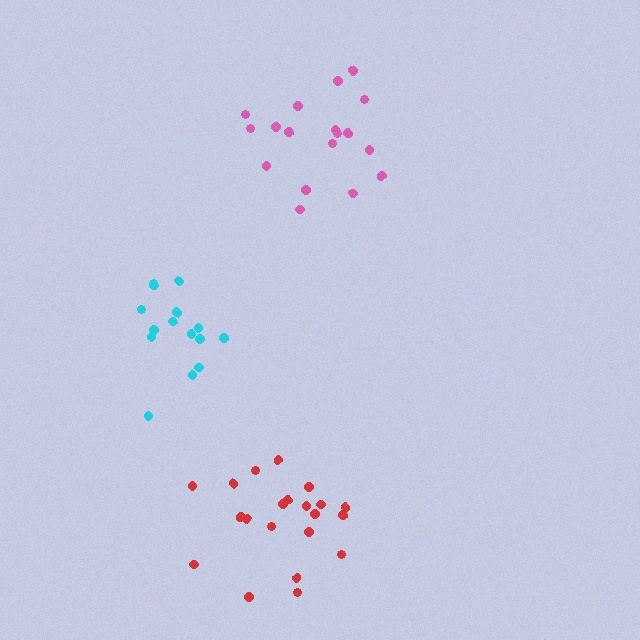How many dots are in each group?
Group 1: 21 dots, Group 2: 15 dots, Group 3: 18 dots (54 total).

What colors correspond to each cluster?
The clusters are colored: red, cyan, pink.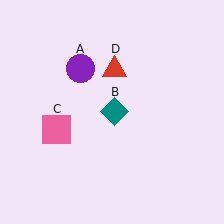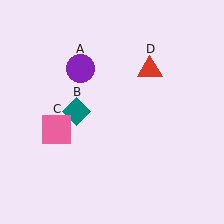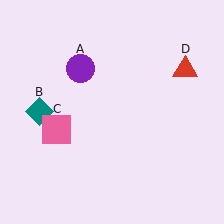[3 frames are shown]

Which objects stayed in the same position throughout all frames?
Purple circle (object A) and pink square (object C) remained stationary.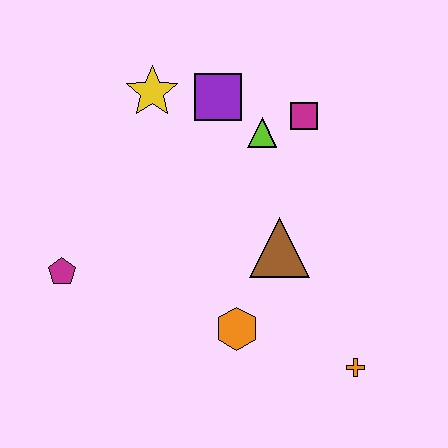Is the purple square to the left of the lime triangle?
Yes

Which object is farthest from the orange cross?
The yellow star is farthest from the orange cross.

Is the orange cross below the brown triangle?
Yes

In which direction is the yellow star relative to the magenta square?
The yellow star is to the left of the magenta square.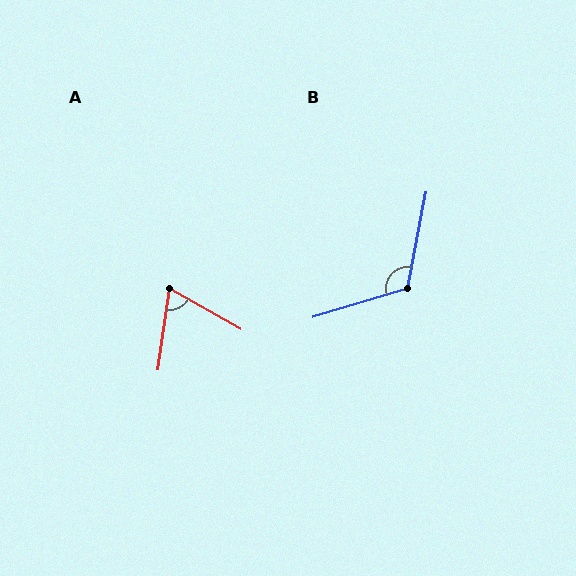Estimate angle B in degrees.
Approximately 118 degrees.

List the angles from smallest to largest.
A (69°), B (118°).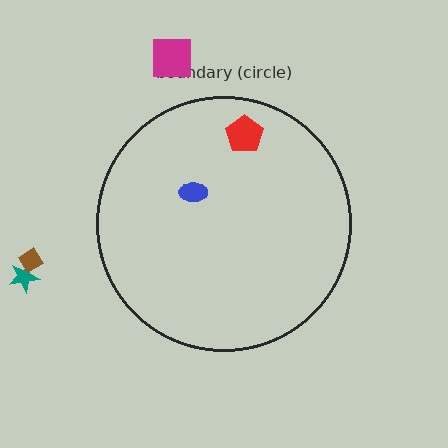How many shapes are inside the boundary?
2 inside, 3 outside.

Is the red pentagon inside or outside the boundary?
Inside.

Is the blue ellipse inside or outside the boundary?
Inside.